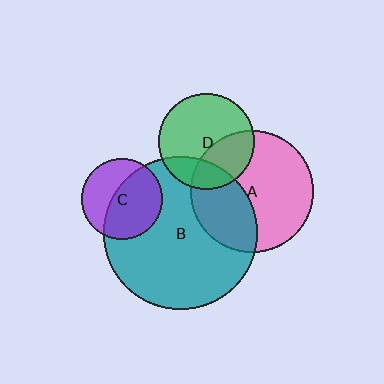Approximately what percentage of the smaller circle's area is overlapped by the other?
Approximately 60%.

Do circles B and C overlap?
Yes.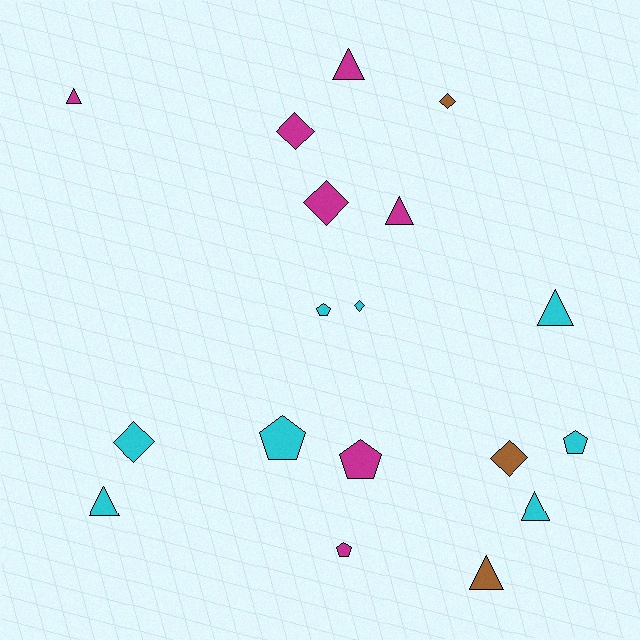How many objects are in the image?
There are 18 objects.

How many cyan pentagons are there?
There are 3 cyan pentagons.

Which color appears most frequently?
Cyan, with 8 objects.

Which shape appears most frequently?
Triangle, with 7 objects.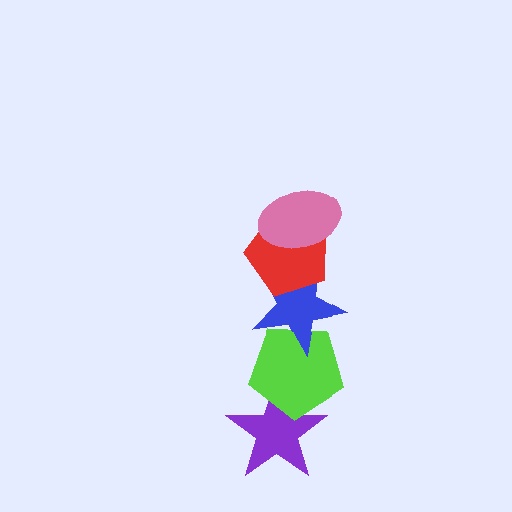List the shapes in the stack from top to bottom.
From top to bottom: the pink ellipse, the red pentagon, the blue star, the lime pentagon, the purple star.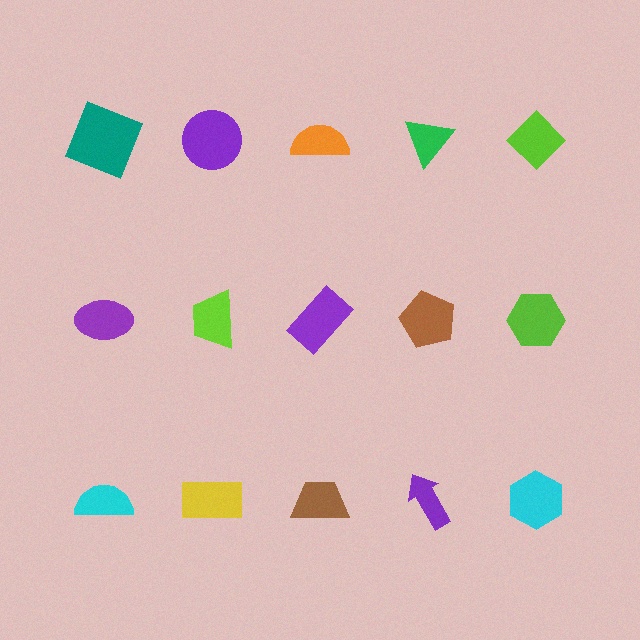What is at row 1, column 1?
A teal square.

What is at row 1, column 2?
A purple circle.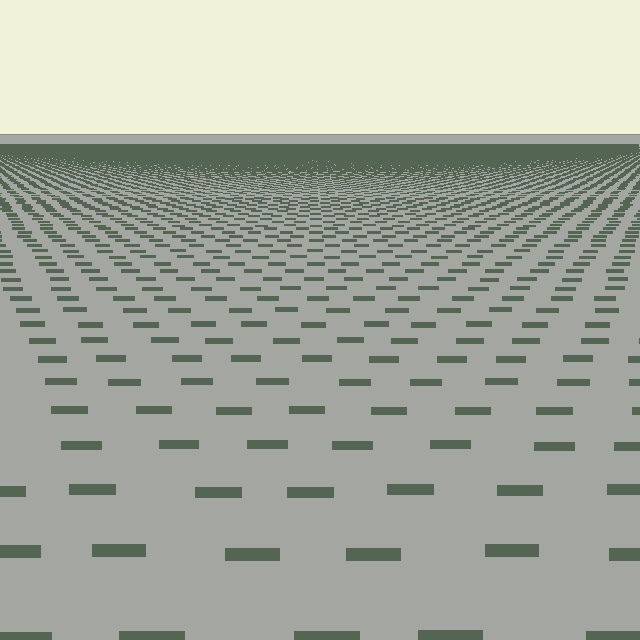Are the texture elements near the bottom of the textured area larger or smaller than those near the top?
Larger. Near the bottom, elements are closer to the viewer and appear at a bigger on-screen size.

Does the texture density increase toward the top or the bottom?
Density increases toward the top.